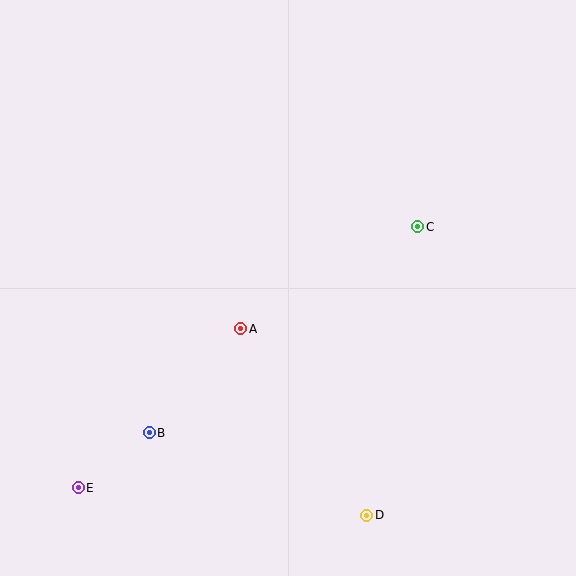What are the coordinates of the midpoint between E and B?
The midpoint between E and B is at (114, 460).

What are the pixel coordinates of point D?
Point D is at (367, 515).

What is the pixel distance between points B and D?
The distance between B and D is 233 pixels.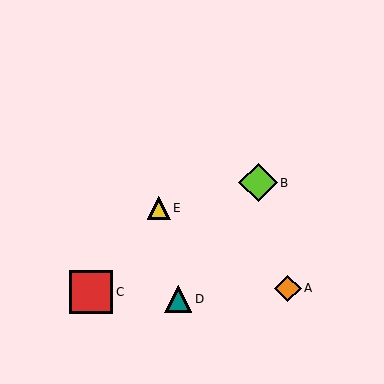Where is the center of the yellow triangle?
The center of the yellow triangle is at (159, 208).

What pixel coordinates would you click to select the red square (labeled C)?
Click at (91, 292) to select the red square C.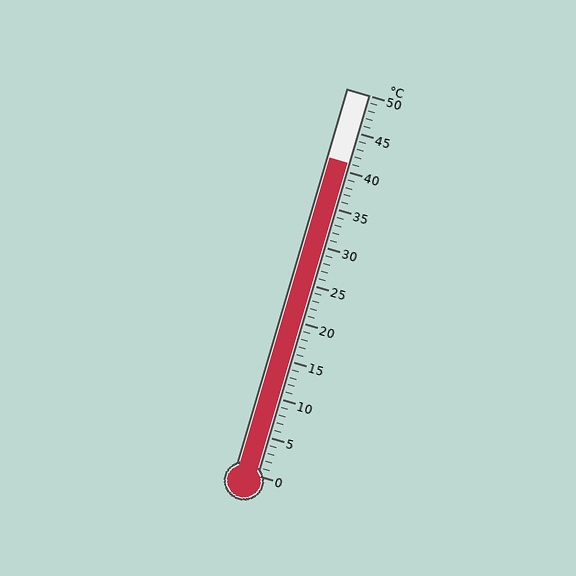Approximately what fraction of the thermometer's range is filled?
The thermometer is filled to approximately 80% of its range.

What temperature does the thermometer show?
The thermometer shows approximately 41°C.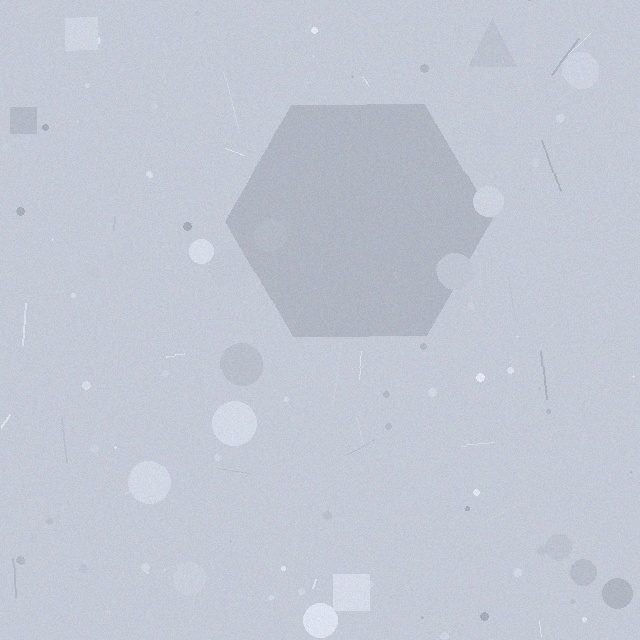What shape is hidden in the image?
A hexagon is hidden in the image.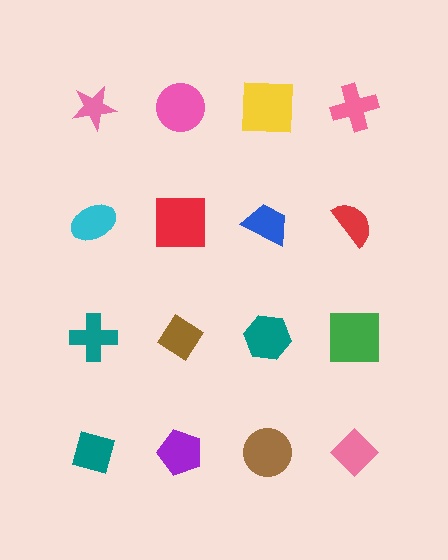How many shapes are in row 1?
4 shapes.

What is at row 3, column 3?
A teal hexagon.